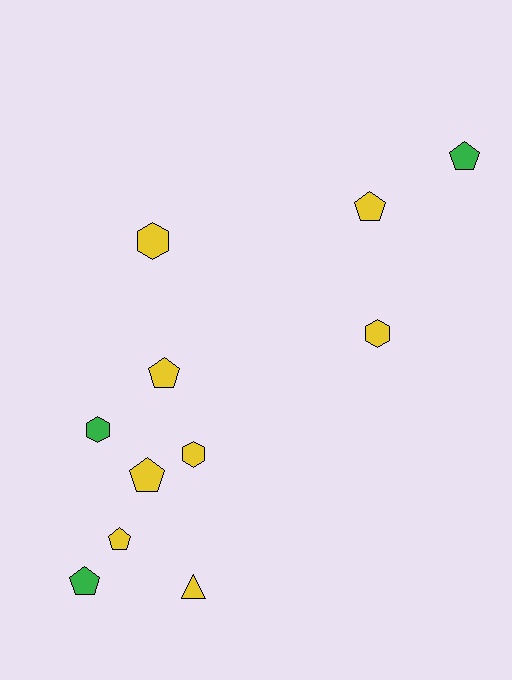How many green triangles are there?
There are no green triangles.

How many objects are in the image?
There are 11 objects.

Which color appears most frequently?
Yellow, with 8 objects.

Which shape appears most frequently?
Pentagon, with 6 objects.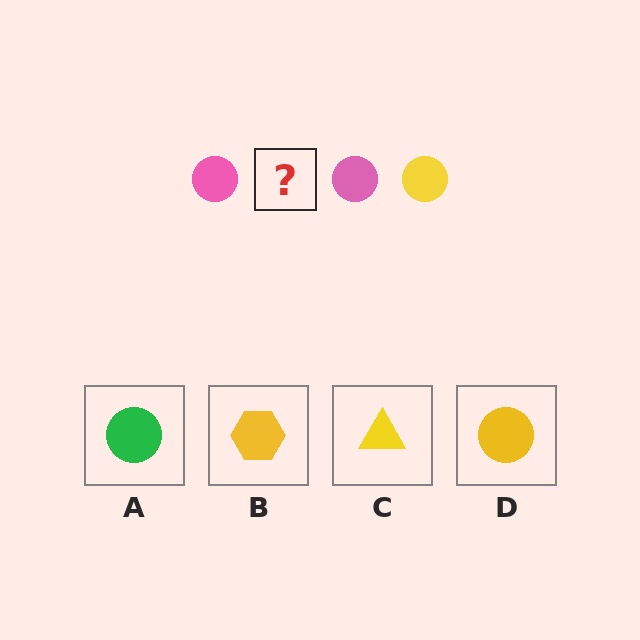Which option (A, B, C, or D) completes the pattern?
D.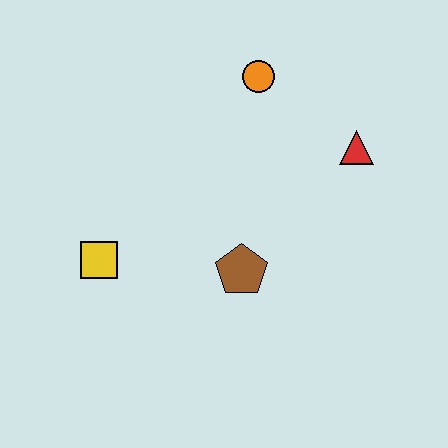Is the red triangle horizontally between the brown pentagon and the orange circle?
No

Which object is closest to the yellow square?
The brown pentagon is closest to the yellow square.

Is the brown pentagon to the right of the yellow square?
Yes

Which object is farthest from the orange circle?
The yellow square is farthest from the orange circle.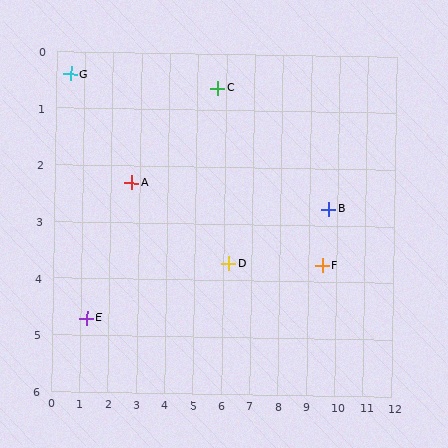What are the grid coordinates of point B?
Point B is at approximately (9.7, 2.7).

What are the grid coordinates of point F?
Point F is at approximately (9.5, 3.7).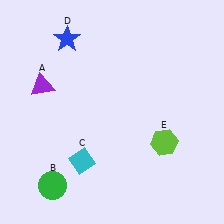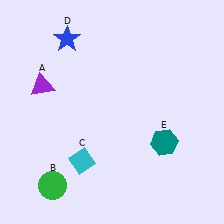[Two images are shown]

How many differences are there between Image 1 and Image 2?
There is 1 difference between the two images.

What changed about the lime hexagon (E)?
In Image 1, E is lime. In Image 2, it changed to teal.